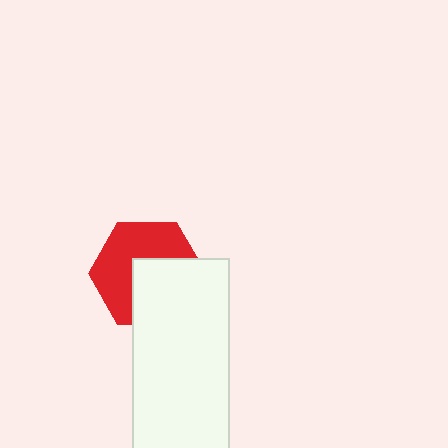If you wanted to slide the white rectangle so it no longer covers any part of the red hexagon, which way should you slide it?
Slide it toward the lower-right — that is the most direct way to separate the two shapes.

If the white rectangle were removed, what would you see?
You would see the complete red hexagon.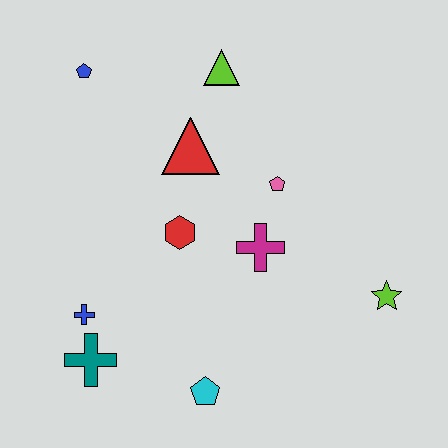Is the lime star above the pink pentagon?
No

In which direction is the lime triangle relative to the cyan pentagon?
The lime triangle is above the cyan pentagon.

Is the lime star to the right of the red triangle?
Yes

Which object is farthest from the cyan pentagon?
The blue pentagon is farthest from the cyan pentagon.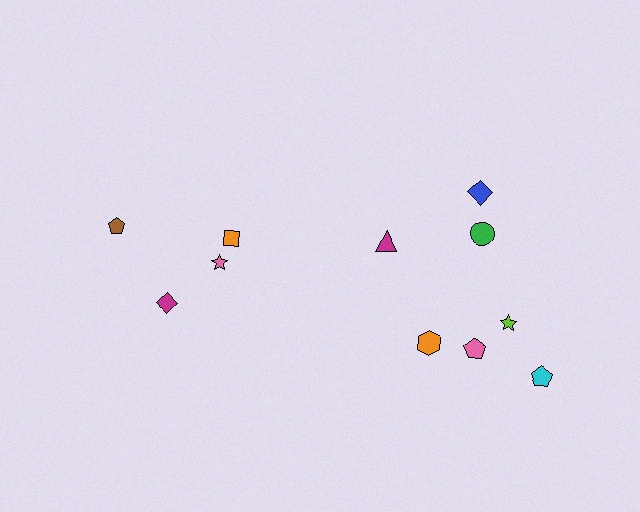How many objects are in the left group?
There are 4 objects.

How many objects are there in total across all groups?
There are 11 objects.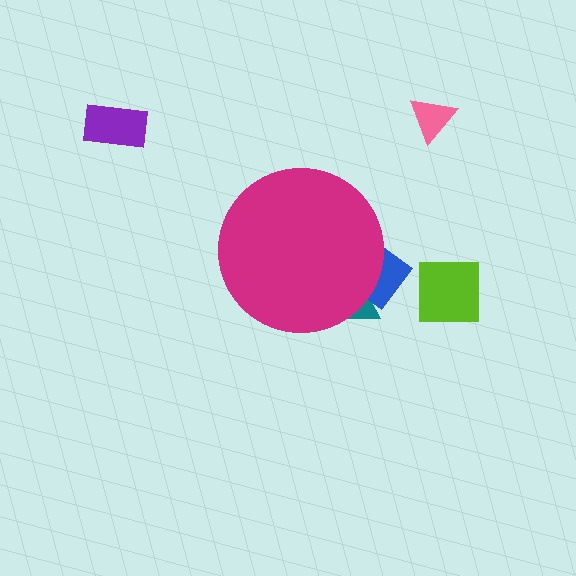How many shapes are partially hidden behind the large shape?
2 shapes are partially hidden.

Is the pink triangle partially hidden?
No, the pink triangle is fully visible.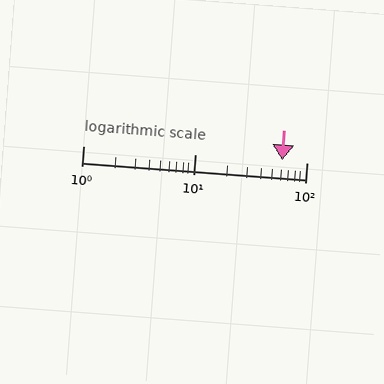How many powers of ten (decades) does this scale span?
The scale spans 2 decades, from 1 to 100.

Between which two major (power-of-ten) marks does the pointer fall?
The pointer is between 10 and 100.